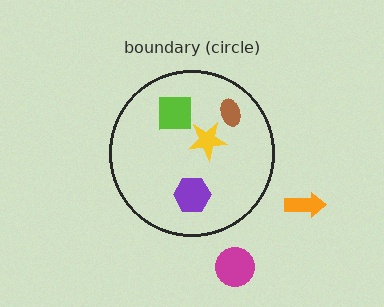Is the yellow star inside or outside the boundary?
Inside.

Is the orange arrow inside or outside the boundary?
Outside.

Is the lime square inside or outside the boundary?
Inside.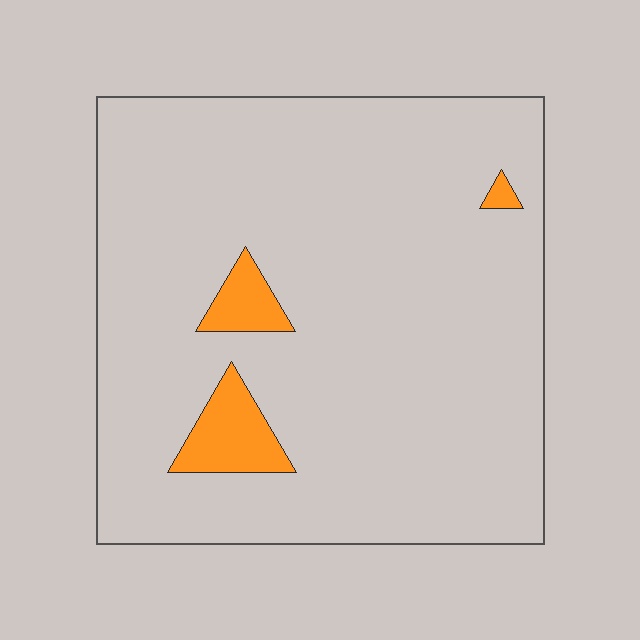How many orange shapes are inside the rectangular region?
3.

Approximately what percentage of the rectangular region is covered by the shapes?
Approximately 5%.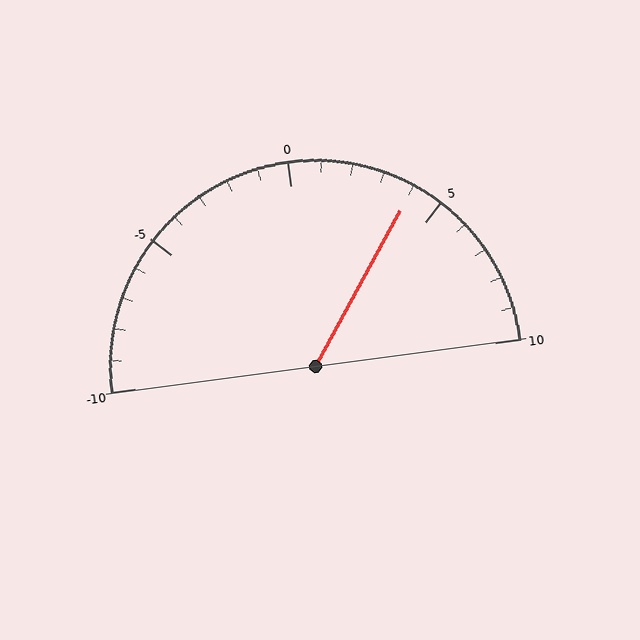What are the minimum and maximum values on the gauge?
The gauge ranges from -10 to 10.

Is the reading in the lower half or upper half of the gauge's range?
The reading is in the upper half of the range (-10 to 10).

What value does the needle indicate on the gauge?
The needle indicates approximately 4.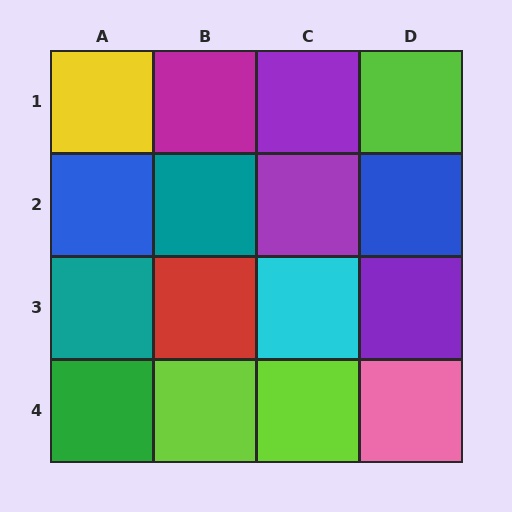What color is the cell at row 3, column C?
Cyan.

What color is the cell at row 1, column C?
Purple.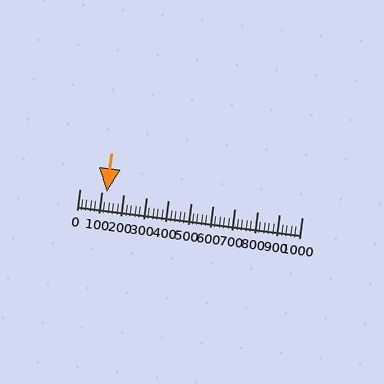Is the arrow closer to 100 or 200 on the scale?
The arrow is closer to 100.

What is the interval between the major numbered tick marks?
The major tick marks are spaced 100 units apart.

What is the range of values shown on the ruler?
The ruler shows values from 0 to 1000.